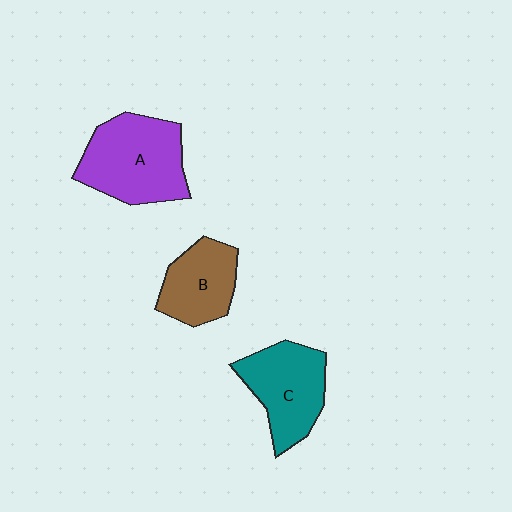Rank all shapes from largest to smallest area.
From largest to smallest: A (purple), C (teal), B (brown).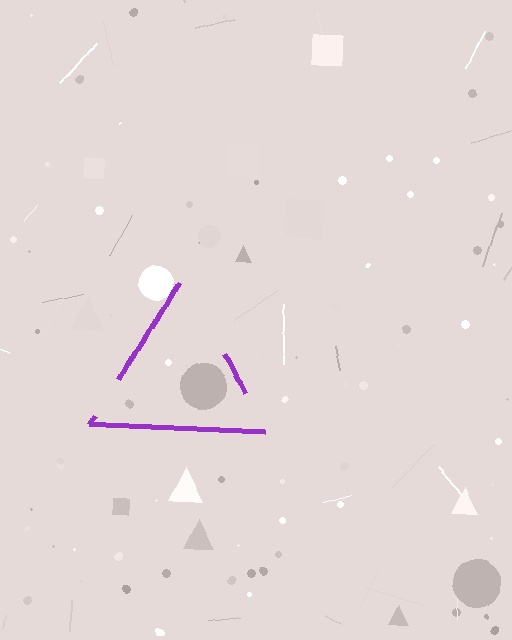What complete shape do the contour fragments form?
The contour fragments form a triangle.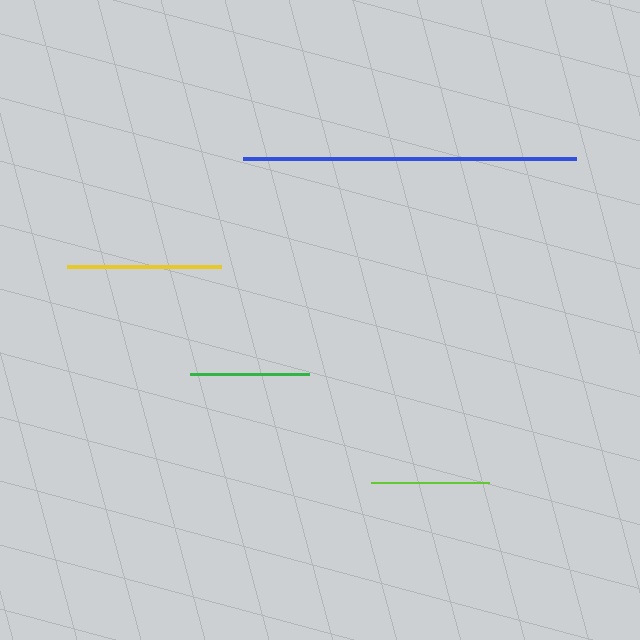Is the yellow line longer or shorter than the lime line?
The yellow line is longer than the lime line.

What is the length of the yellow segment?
The yellow segment is approximately 153 pixels long.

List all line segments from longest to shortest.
From longest to shortest: blue, yellow, green, lime.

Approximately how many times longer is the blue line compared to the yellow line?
The blue line is approximately 2.2 times the length of the yellow line.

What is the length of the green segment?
The green segment is approximately 119 pixels long.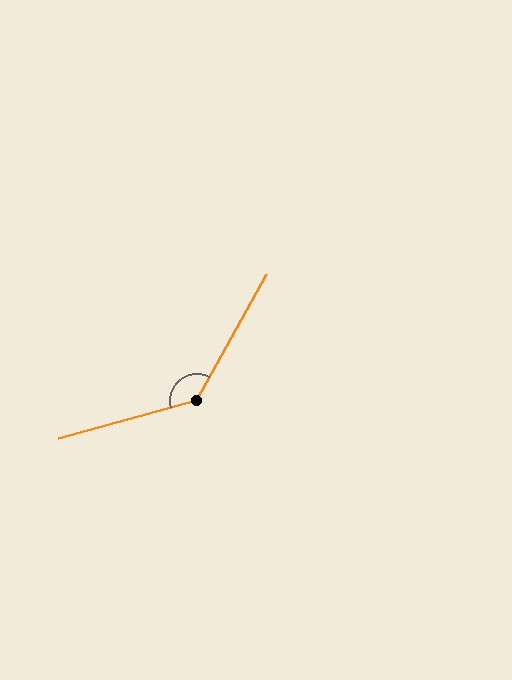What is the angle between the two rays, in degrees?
Approximately 135 degrees.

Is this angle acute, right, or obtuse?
It is obtuse.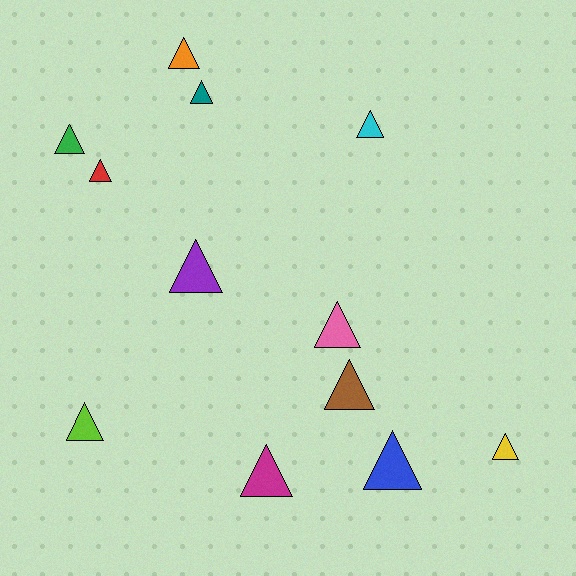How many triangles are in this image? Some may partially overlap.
There are 12 triangles.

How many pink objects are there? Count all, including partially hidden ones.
There is 1 pink object.